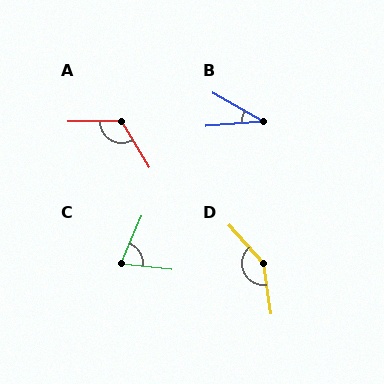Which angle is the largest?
D, at approximately 147 degrees.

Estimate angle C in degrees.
Approximately 73 degrees.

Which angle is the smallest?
B, at approximately 34 degrees.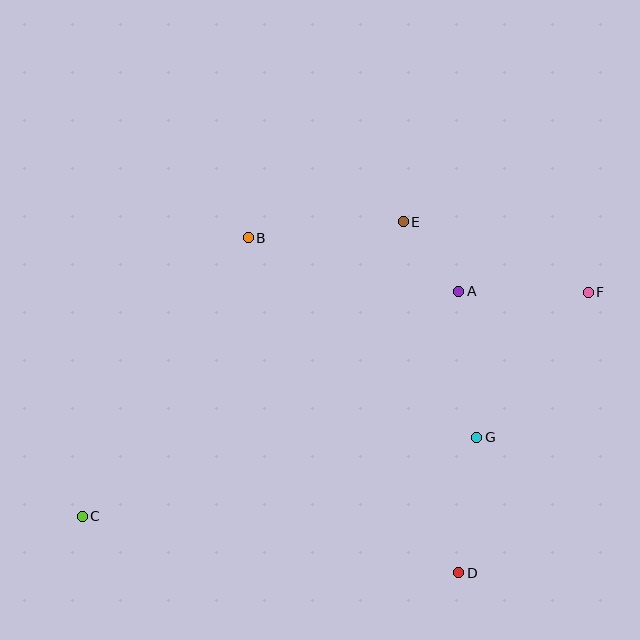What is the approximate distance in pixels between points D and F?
The distance between D and F is approximately 309 pixels.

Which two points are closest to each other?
Points A and E are closest to each other.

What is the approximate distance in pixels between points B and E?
The distance between B and E is approximately 156 pixels.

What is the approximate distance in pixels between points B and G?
The distance between B and G is approximately 303 pixels.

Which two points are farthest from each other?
Points C and F are farthest from each other.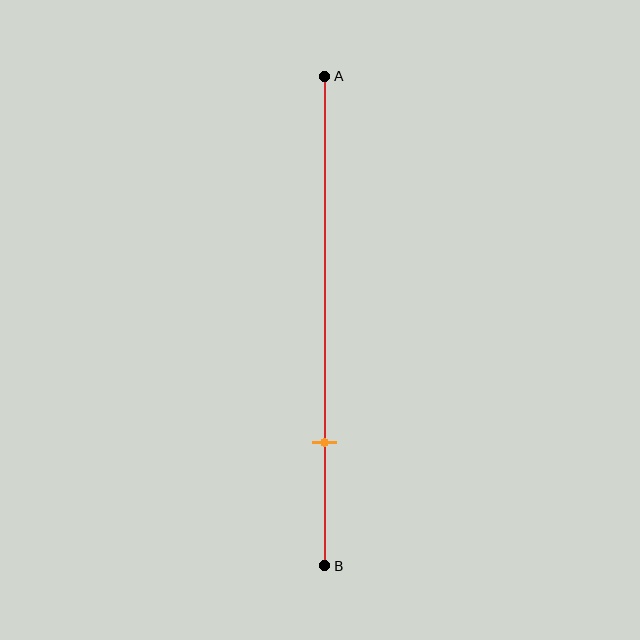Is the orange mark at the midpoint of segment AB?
No, the mark is at about 75% from A, not at the 50% midpoint.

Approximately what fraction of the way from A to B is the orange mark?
The orange mark is approximately 75% of the way from A to B.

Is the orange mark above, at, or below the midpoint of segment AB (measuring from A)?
The orange mark is below the midpoint of segment AB.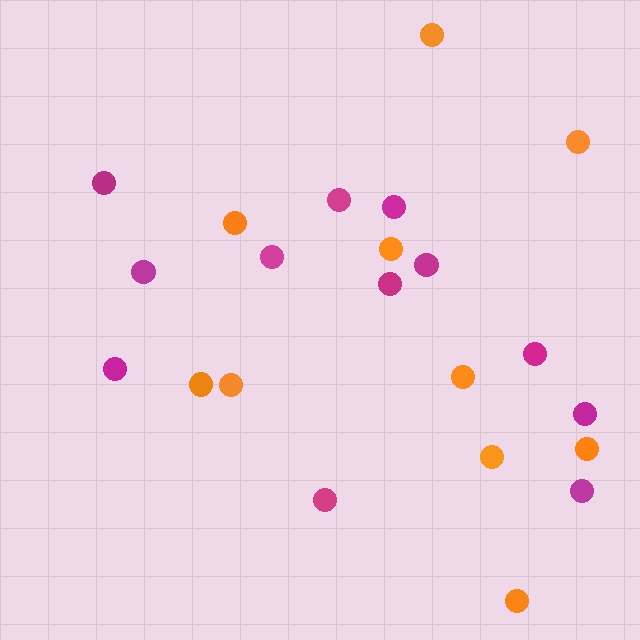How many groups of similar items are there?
There are 2 groups: one group of magenta circles (12) and one group of orange circles (10).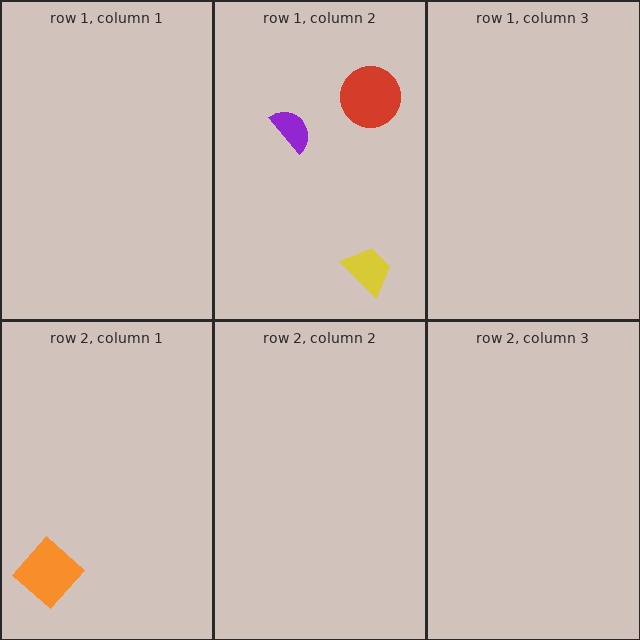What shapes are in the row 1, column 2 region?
The yellow trapezoid, the red circle, the purple semicircle.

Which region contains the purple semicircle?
The row 1, column 2 region.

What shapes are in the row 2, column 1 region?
The orange diamond.